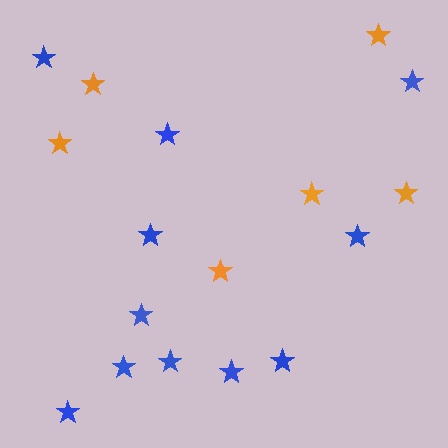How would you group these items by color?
There are 2 groups: one group of blue stars (11) and one group of orange stars (6).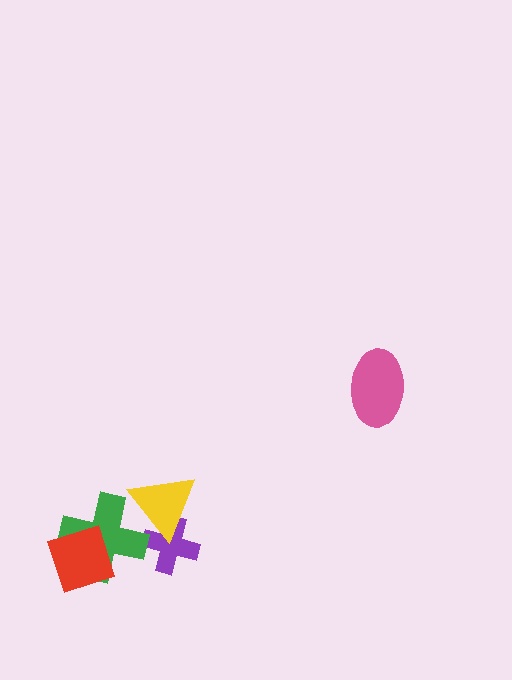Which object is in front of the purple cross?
The yellow triangle is in front of the purple cross.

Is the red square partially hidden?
No, no other shape covers it.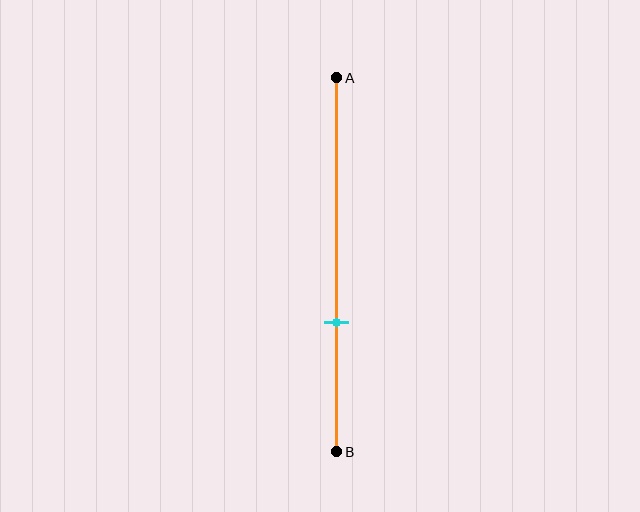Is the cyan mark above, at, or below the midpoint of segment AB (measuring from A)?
The cyan mark is below the midpoint of segment AB.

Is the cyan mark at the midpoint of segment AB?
No, the mark is at about 65% from A, not at the 50% midpoint.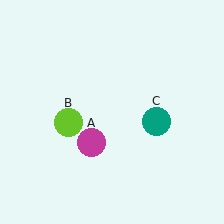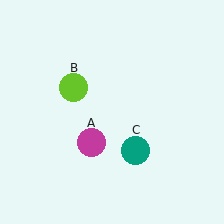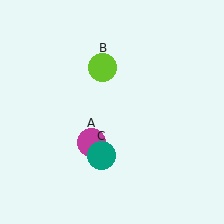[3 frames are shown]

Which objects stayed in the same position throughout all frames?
Magenta circle (object A) remained stationary.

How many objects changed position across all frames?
2 objects changed position: lime circle (object B), teal circle (object C).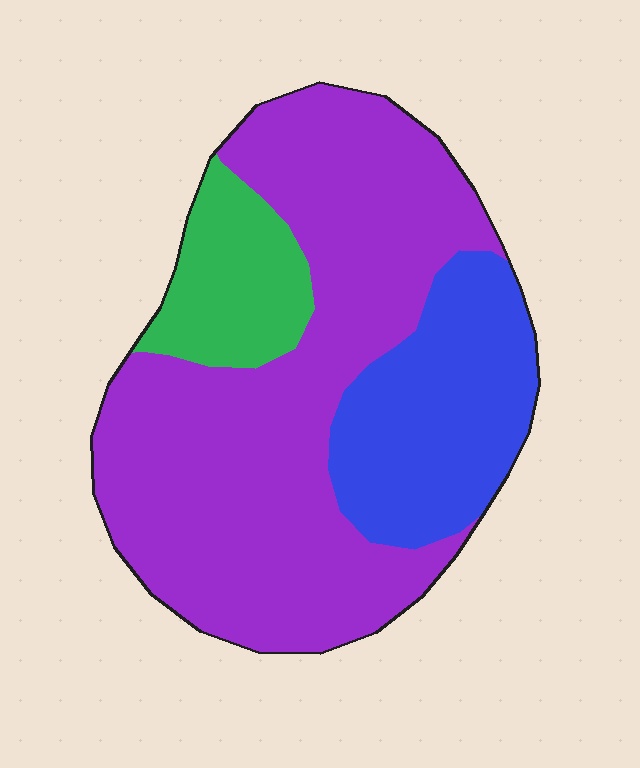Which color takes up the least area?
Green, at roughly 15%.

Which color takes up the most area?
Purple, at roughly 65%.